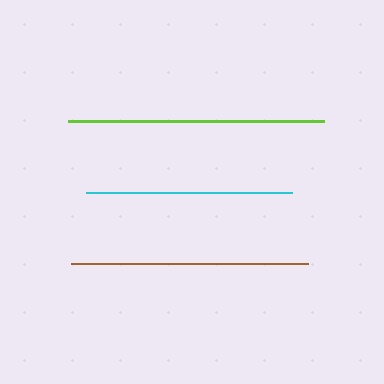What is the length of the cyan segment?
The cyan segment is approximately 206 pixels long.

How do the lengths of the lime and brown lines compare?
The lime and brown lines are approximately the same length.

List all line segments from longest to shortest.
From longest to shortest: lime, brown, cyan.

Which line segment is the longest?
The lime line is the longest at approximately 256 pixels.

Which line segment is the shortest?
The cyan line is the shortest at approximately 206 pixels.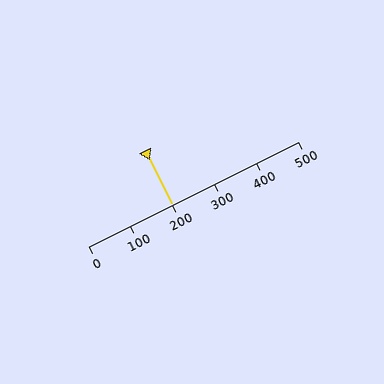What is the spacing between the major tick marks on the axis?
The major ticks are spaced 100 apart.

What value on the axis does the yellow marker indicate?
The marker indicates approximately 200.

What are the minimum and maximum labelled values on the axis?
The axis runs from 0 to 500.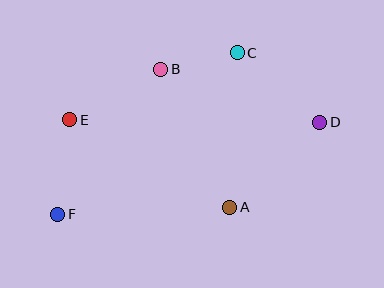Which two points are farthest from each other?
Points D and F are farthest from each other.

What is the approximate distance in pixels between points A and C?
The distance between A and C is approximately 154 pixels.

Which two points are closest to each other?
Points B and C are closest to each other.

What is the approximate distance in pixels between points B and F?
The distance between B and F is approximately 178 pixels.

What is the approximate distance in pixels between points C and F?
The distance between C and F is approximately 241 pixels.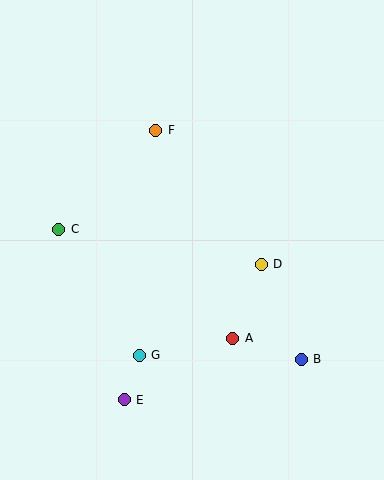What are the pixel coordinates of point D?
Point D is at (261, 264).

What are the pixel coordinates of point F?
Point F is at (156, 130).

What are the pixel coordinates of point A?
Point A is at (233, 338).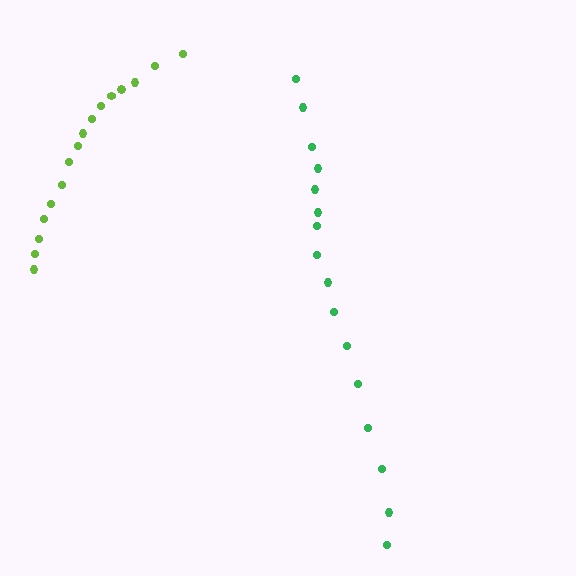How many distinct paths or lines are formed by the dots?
There are 2 distinct paths.